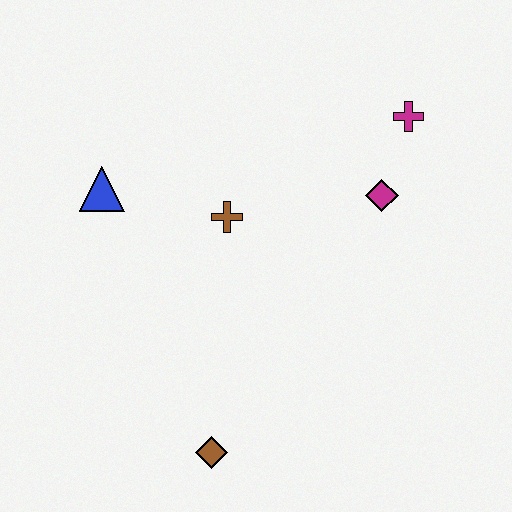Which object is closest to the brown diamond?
The brown cross is closest to the brown diamond.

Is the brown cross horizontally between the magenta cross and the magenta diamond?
No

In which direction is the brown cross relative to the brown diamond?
The brown cross is above the brown diamond.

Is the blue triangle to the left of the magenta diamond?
Yes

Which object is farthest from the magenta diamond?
The brown diamond is farthest from the magenta diamond.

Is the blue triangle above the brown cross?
Yes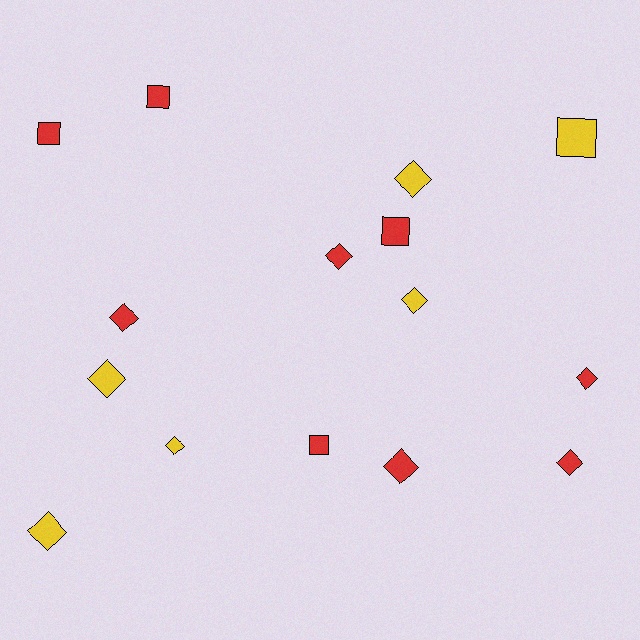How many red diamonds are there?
There are 5 red diamonds.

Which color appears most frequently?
Red, with 9 objects.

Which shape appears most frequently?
Diamond, with 10 objects.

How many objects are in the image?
There are 15 objects.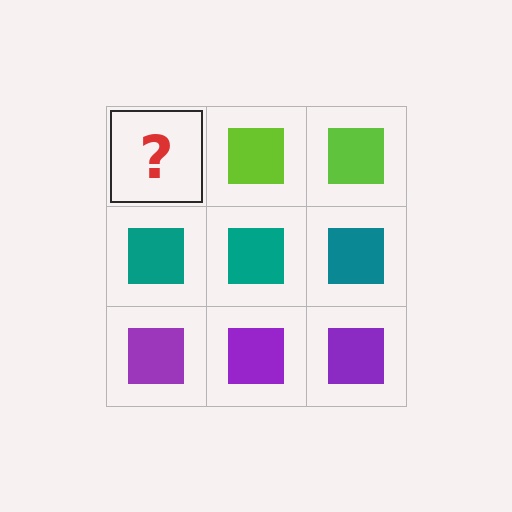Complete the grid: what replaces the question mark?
The question mark should be replaced with a lime square.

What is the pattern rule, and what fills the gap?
The rule is that each row has a consistent color. The gap should be filled with a lime square.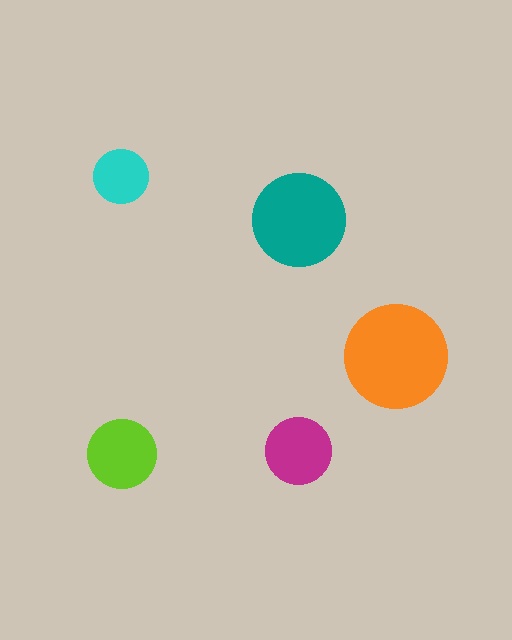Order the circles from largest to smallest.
the orange one, the teal one, the lime one, the magenta one, the cyan one.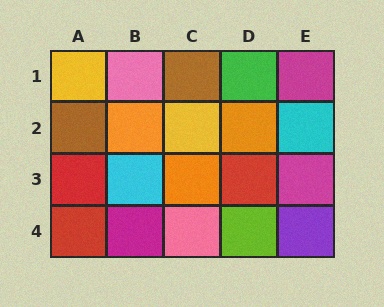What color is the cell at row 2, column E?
Cyan.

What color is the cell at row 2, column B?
Orange.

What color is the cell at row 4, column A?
Red.